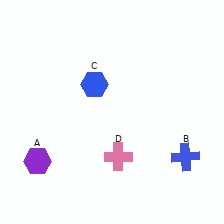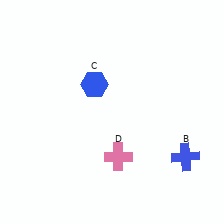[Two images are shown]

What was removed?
The purple hexagon (A) was removed in Image 2.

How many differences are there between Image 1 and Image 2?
There is 1 difference between the two images.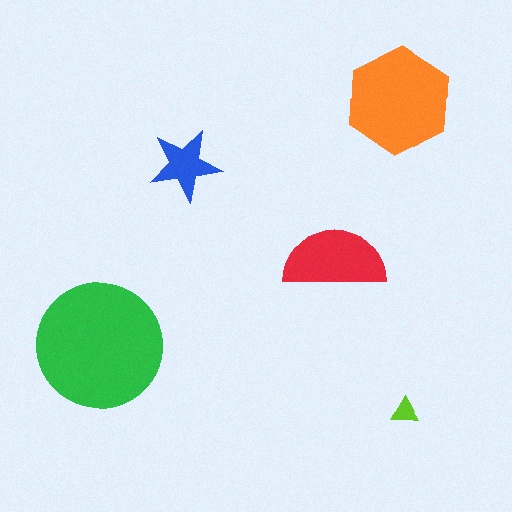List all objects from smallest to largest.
The lime triangle, the blue star, the red semicircle, the orange hexagon, the green circle.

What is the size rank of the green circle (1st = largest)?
1st.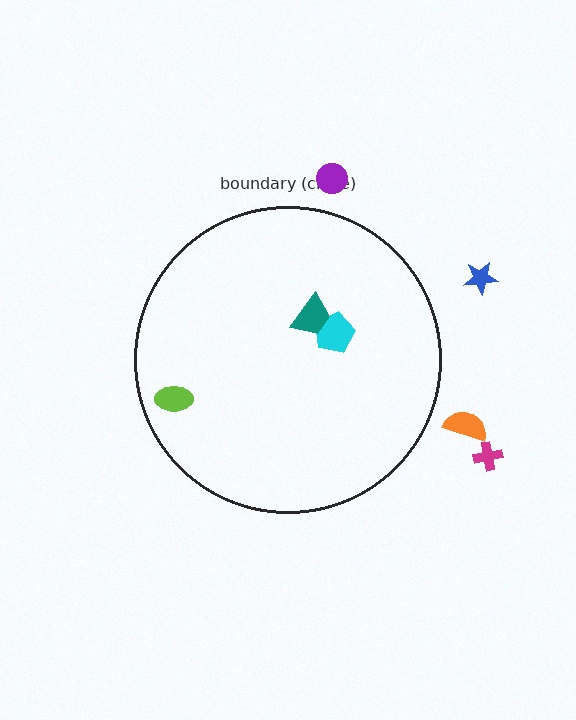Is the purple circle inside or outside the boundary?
Outside.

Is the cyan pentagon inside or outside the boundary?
Inside.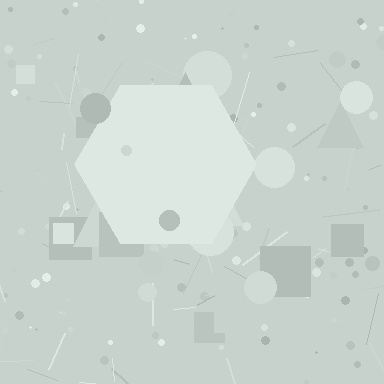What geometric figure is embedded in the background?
A hexagon is embedded in the background.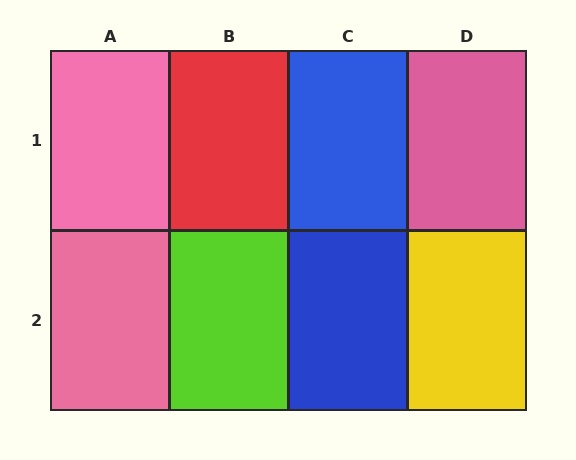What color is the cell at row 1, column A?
Pink.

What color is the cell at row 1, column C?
Blue.